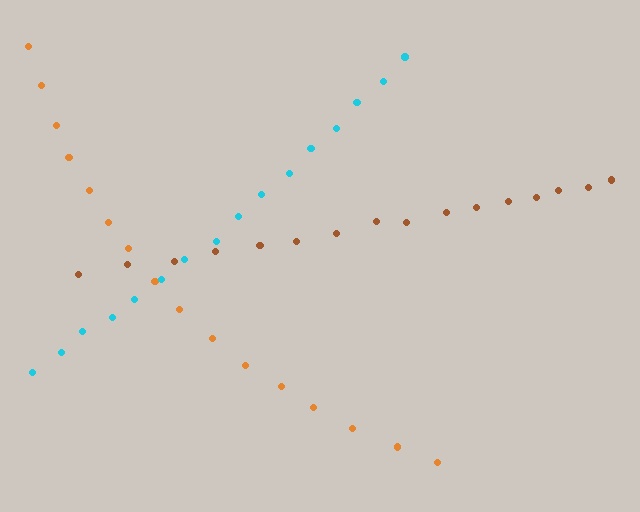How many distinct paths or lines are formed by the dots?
There are 3 distinct paths.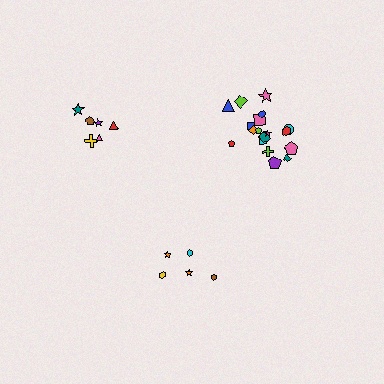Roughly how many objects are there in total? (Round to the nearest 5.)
Roughly 30 objects in total.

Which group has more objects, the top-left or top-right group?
The top-right group.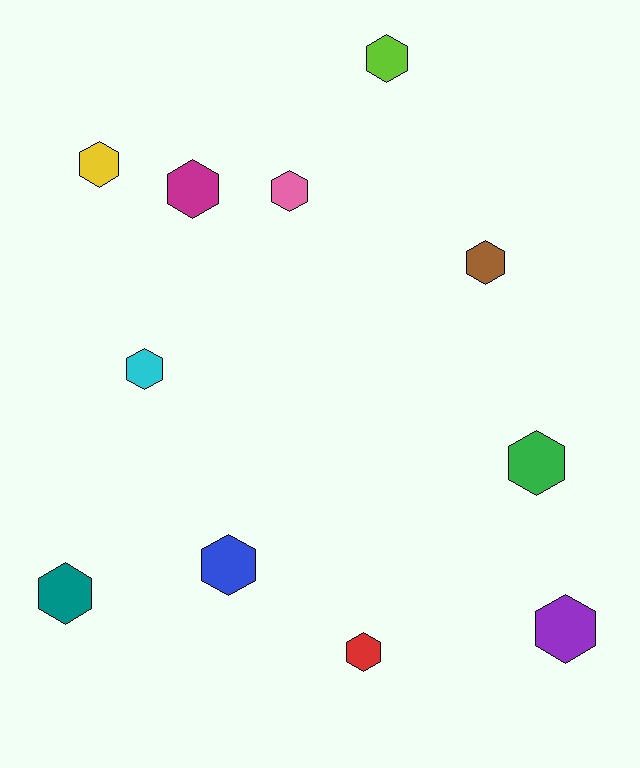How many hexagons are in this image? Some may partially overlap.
There are 11 hexagons.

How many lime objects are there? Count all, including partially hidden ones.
There is 1 lime object.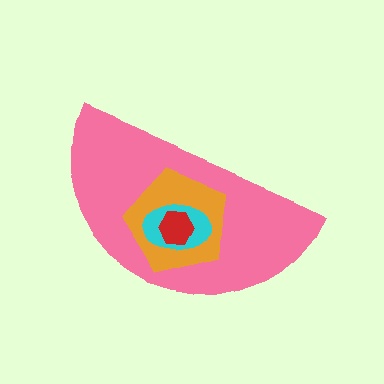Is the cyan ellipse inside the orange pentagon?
Yes.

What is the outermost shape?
The pink semicircle.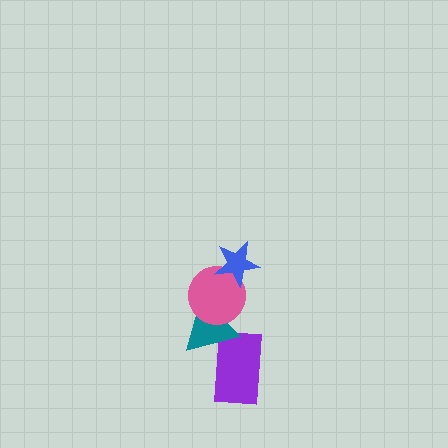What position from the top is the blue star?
The blue star is 1st from the top.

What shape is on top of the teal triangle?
The pink circle is on top of the teal triangle.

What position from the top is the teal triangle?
The teal triangle is 3rd from the top.